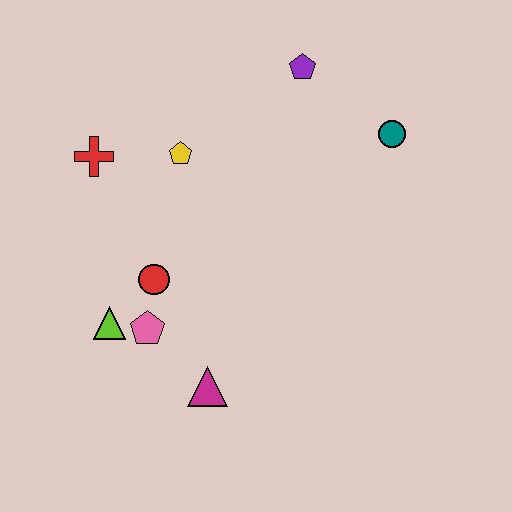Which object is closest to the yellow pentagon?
The red cross is closest to the yellow pentagon.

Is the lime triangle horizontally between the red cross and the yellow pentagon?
Yes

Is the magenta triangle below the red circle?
Yes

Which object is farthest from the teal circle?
The lime triangle is farthest from the teal circle.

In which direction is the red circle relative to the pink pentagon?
The red circle is above the pink pentagon.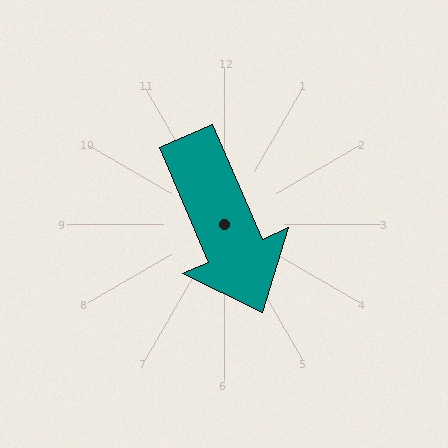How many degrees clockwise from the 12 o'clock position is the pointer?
Approximately 157 degrees.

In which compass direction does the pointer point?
Southeast.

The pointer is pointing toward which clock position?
Roughly 5 o'clock.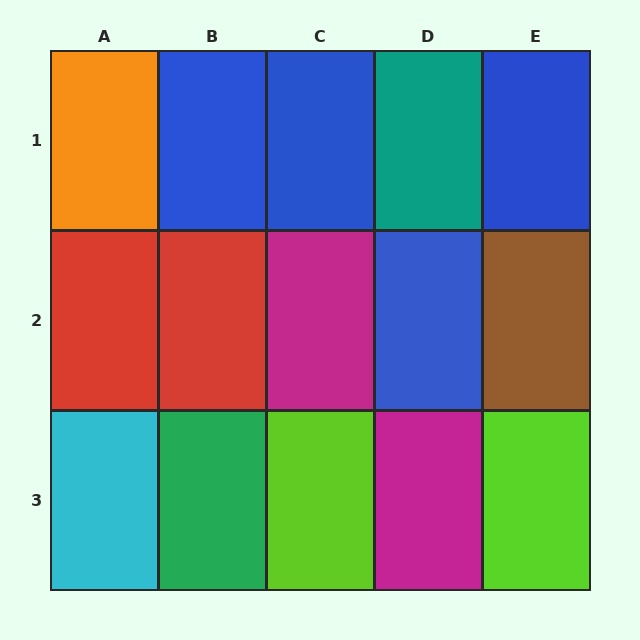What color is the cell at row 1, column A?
Orange.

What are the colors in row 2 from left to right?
Red, red, magenta, blue, brown.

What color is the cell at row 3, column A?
Cyan.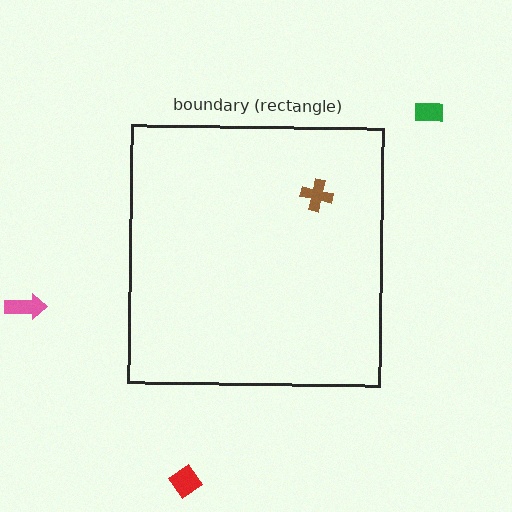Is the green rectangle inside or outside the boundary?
Outside.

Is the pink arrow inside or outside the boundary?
Outside.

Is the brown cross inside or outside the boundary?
Inside.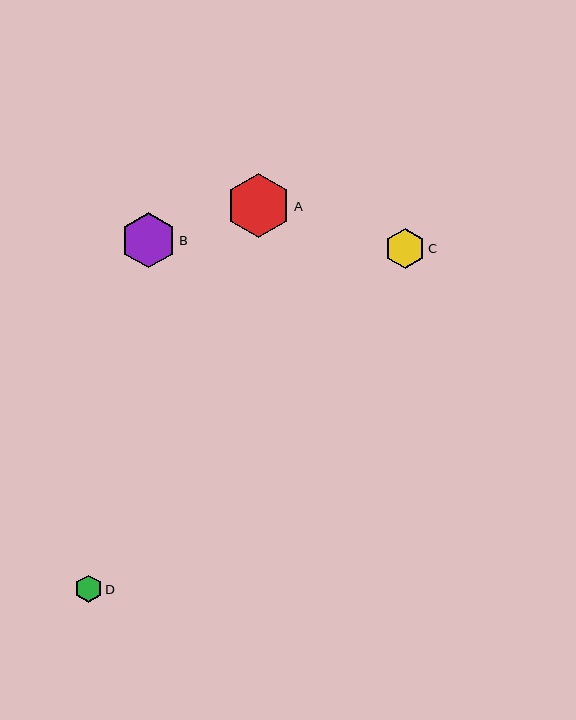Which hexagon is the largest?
Hexagon A is the largest with a size of approximately 65 pixels.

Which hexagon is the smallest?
Hexagon D is the smallest with a size of approximately 28 pixels.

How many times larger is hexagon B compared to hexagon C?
Hexagon B is approximately 1.4 times the size of hexagon C.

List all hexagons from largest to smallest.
From largest to smallest: A, B, C, D.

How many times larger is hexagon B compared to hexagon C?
Hexagon B is approximately 1.4 times the size of hexagon C.